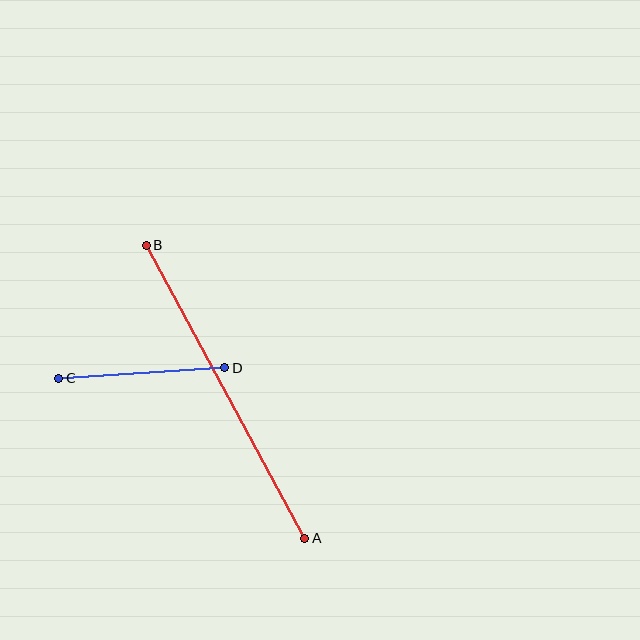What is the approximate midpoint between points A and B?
The midpoint is at approximately (225, 392) pixels.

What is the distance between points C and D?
The distance is approximately 166 pixels.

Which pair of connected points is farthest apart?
Points A and B are farthest apart.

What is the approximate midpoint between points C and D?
The midpoint is at approximately (142, 373) pixels.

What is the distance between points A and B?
The distance is approximately 333 pixels.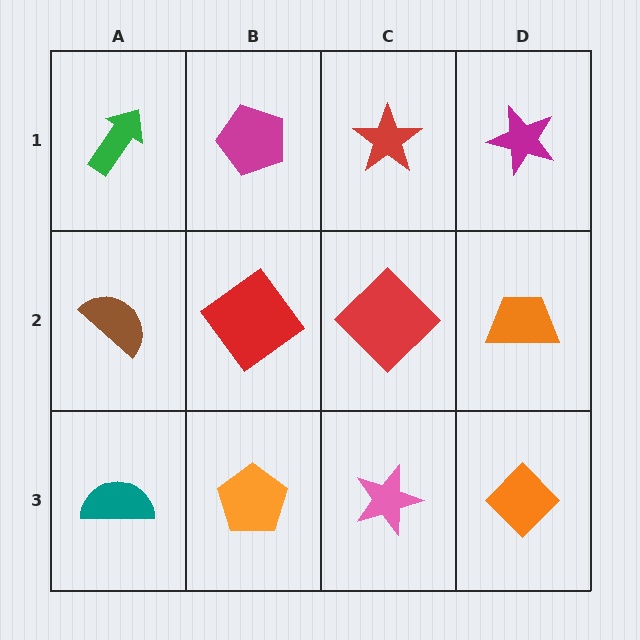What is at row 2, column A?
A brown semicircle.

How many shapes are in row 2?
4 shapes.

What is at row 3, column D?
An orange diamond.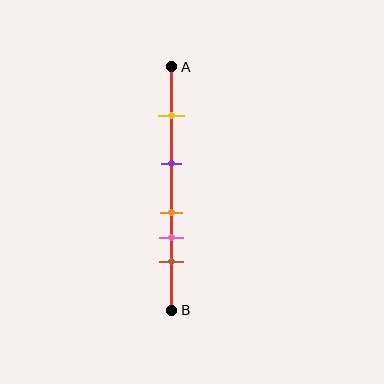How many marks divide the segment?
There are 5 marks dividing the segment.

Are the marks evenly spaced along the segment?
No, the marks are not evenly spaced.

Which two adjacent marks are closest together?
The orange and pink marks are the closest adjacent pair.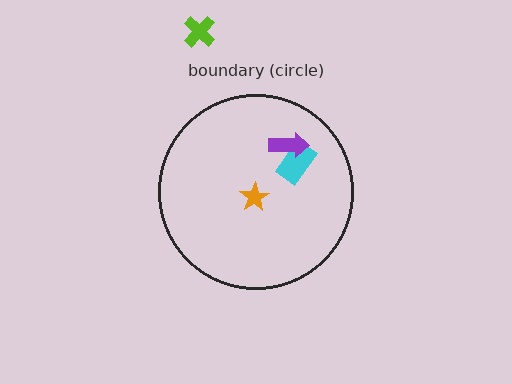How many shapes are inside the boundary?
3 inside, 1 outside.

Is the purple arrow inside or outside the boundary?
Inside.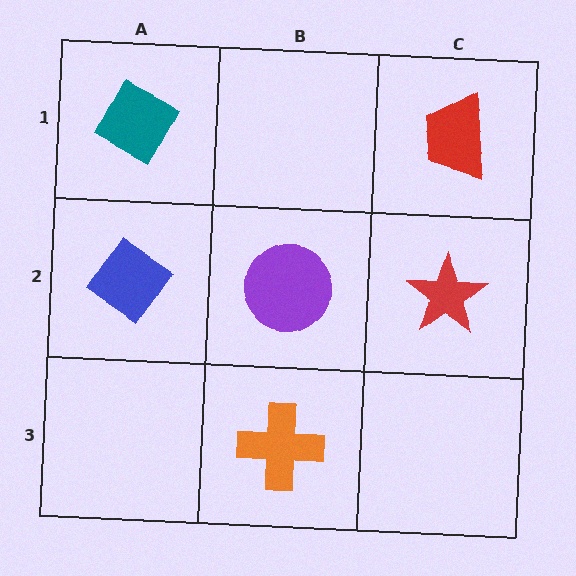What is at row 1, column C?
A red trapezoid.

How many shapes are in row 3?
1 shape.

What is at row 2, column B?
A purple circle.